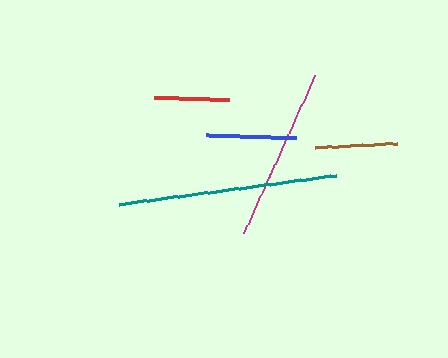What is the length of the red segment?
The red segment is approximately 75 pixels long.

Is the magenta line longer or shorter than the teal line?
The teal line is longer than the magenta line.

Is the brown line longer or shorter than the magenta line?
The magenta line is longer than the brown line.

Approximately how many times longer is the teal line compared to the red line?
The teal line is approximately 2.9 times the length of the red line.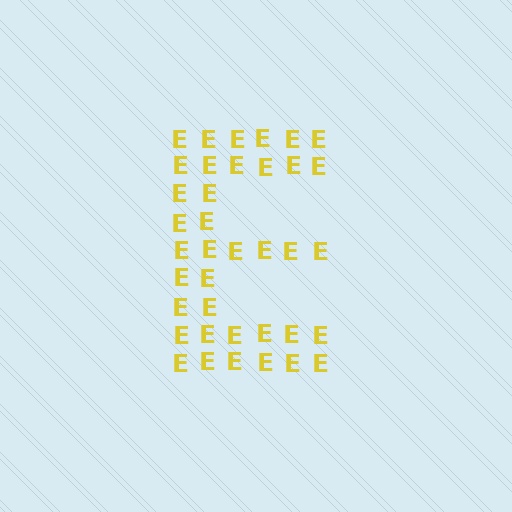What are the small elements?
The small elements are letter E's.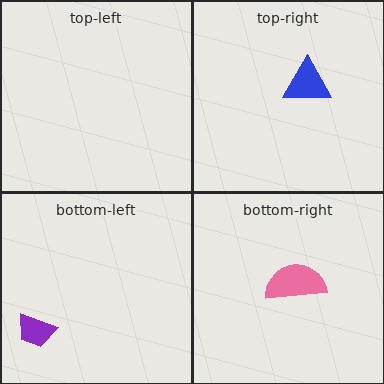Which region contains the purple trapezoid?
The bottom-left region.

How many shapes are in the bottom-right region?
1.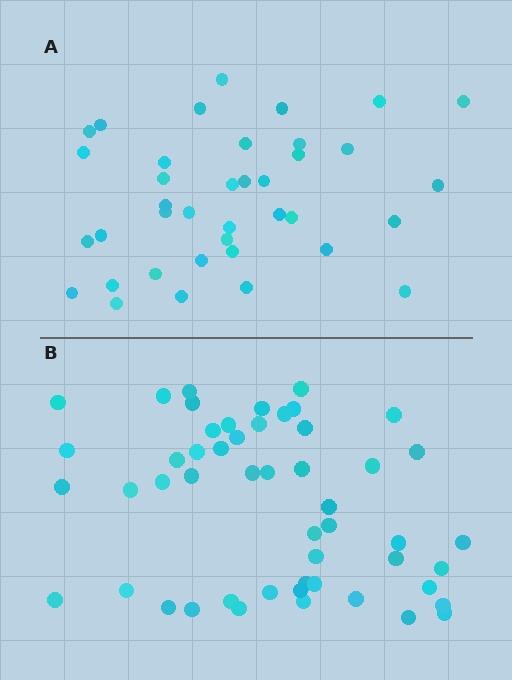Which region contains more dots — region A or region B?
Region B (the bottom region) has more dots.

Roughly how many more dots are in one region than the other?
Region B has approximately 15 more dots than region A.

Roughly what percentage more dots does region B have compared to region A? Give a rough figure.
About 35% more.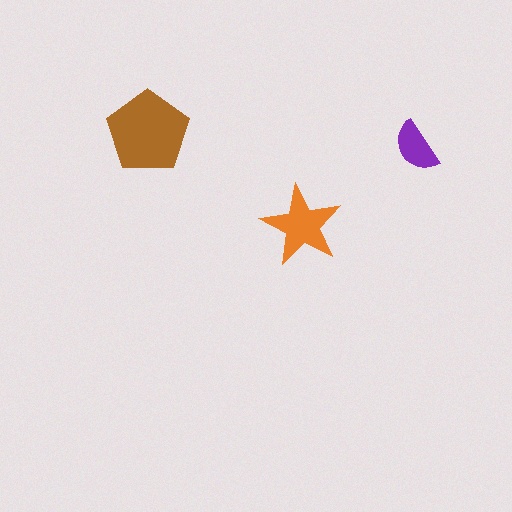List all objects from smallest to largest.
The purple semicircle, the orange star, the brown pentagon.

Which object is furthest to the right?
The purple semicircle is rightmost.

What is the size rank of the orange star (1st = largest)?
2nd.